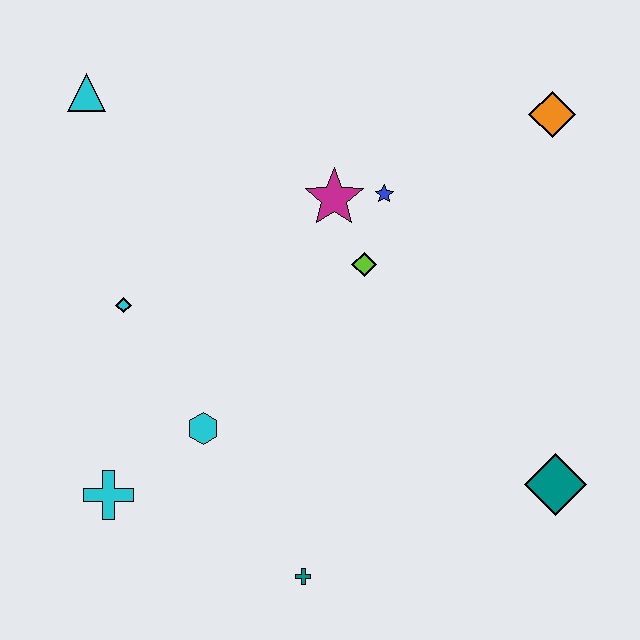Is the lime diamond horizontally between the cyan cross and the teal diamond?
Yes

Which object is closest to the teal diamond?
The teal cross is closest to the teal diamond.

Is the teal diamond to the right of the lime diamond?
Yes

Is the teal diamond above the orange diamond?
No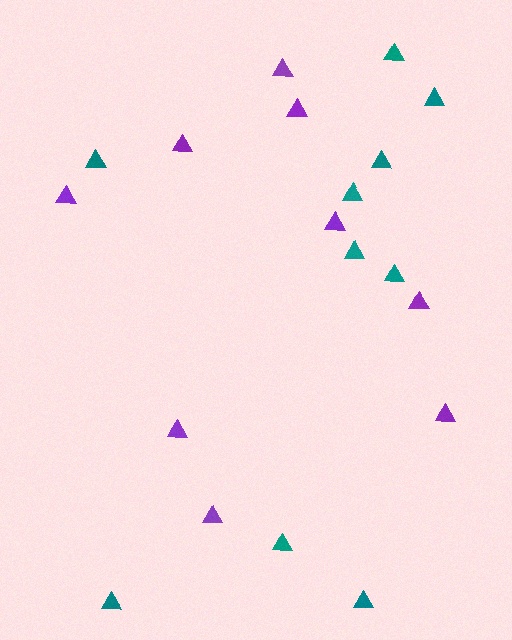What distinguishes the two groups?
There are 2 groups: one group of teal triangles (10) and one group of purple triangles (9).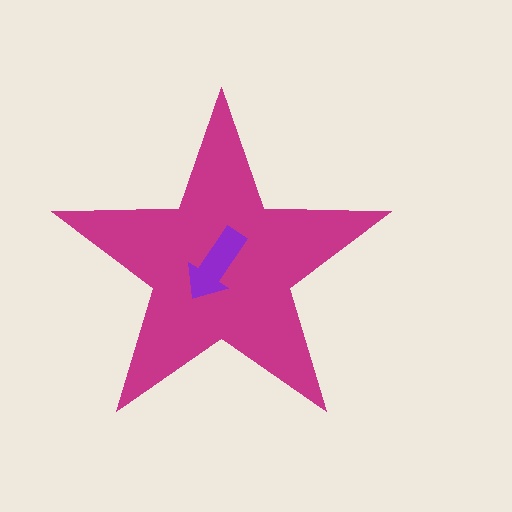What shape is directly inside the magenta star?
The purple arrow.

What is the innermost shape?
The purple arrow.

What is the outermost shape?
The magenta star.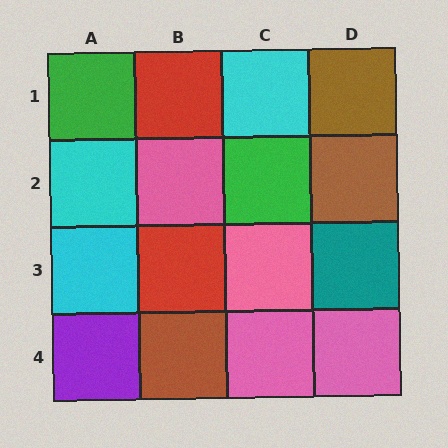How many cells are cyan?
3 cells are cyan.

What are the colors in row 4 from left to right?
Purple, brown, pink, pink.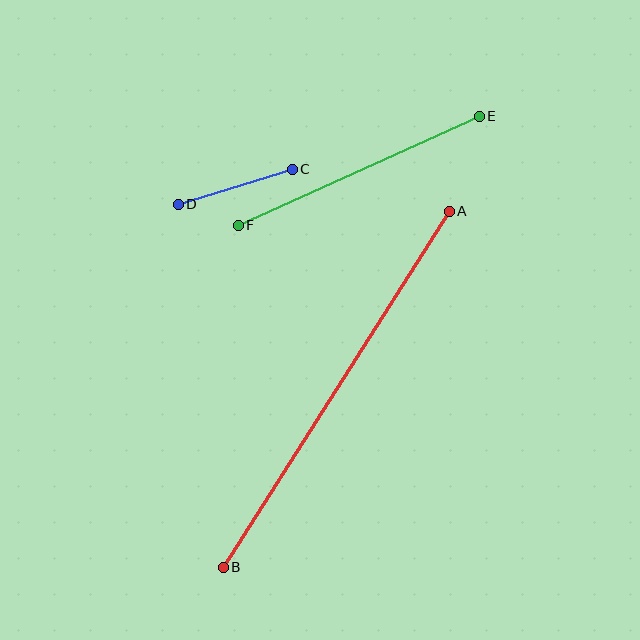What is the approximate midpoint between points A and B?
The midpoint is at approximately (336, 389) pixels.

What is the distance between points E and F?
The distance is approximately 265 pixels.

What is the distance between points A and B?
The distance is approximately 422 pixels.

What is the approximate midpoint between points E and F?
The midpoint is at approximately (359, 171) pixels.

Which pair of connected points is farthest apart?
Points A and B are farthest apart.